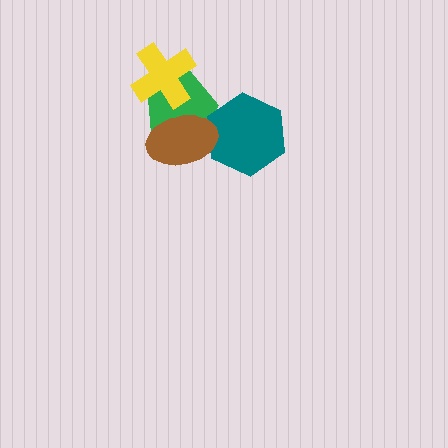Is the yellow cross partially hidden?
No, no other shape covers it.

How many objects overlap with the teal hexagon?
2 objects overlap with the teal hexagon.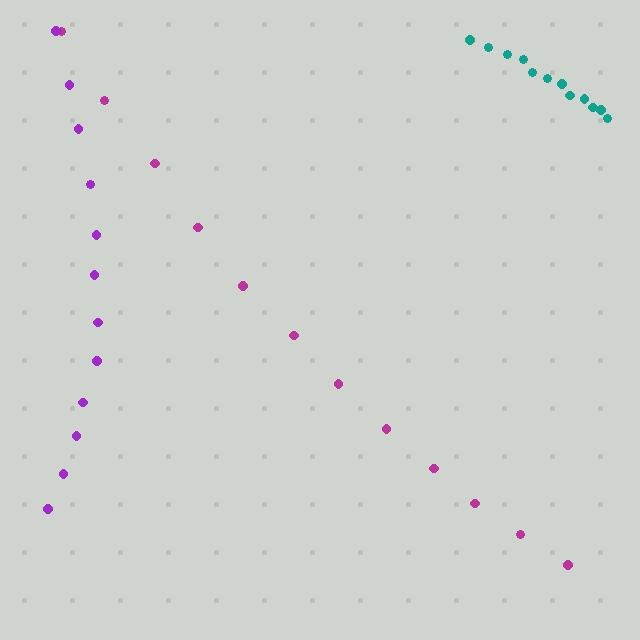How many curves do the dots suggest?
There are 3 distinct paths.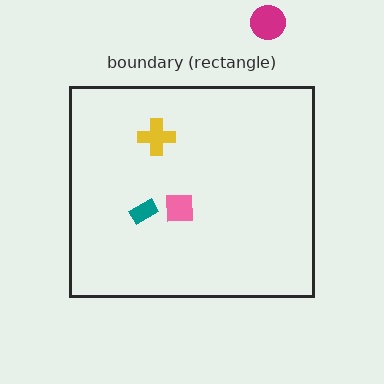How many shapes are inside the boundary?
3 inside, 1 outside.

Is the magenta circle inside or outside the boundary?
Outside.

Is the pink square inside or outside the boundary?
Inside.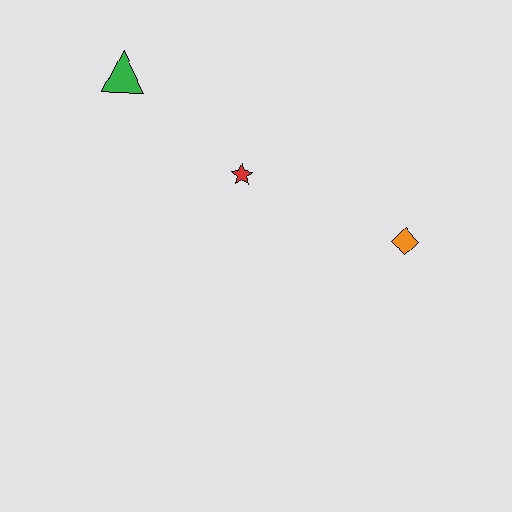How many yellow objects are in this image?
There are no yellow objects.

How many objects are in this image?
There are 3 objects.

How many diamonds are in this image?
There is 1 diamond.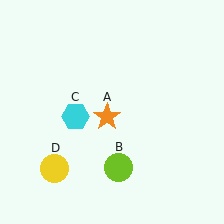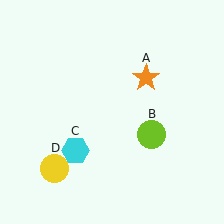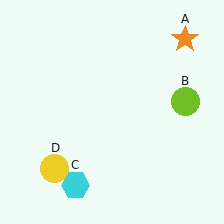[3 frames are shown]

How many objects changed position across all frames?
3 objects changed position: orange star (object A), lime circle (object B), cyan hexagon (object C).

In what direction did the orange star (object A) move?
The orange star (object A) moved up and to the right.